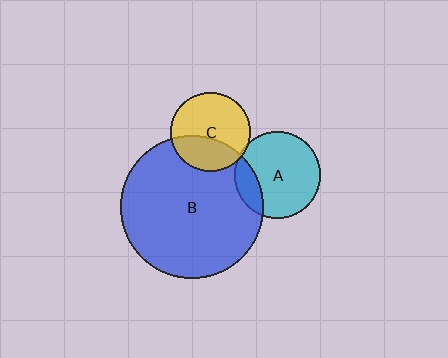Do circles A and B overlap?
Yes.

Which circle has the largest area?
Circle B (blue).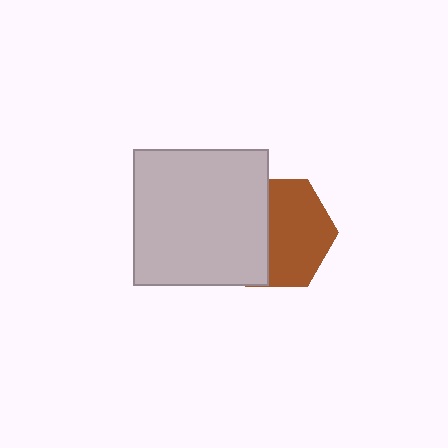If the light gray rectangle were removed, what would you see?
You would see the complete brown hexagon.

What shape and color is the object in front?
The object in front is a light gray rectangle.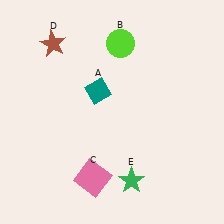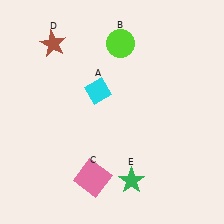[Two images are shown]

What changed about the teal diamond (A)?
In Image 1, A is teal. In Image 2, it changed to cyan.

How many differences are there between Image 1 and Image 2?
There is 1 difference between the two images.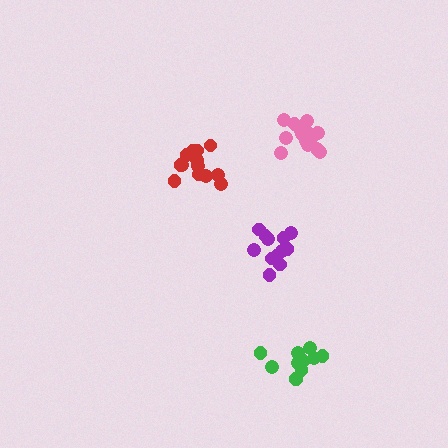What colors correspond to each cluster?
The clusters are colored: pink, purple, green, red.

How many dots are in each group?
Group 1: 16 dots, Group 2: 12 dots, Group 3: 11 dots, Group 4: 13 dots (52 total).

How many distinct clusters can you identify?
There are 4 distinct clusters.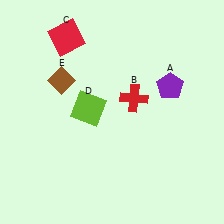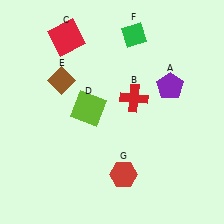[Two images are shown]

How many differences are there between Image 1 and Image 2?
There are 2 differences between the two images.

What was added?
A green diamond (F), a red hexagon (G) were added in Image 2.